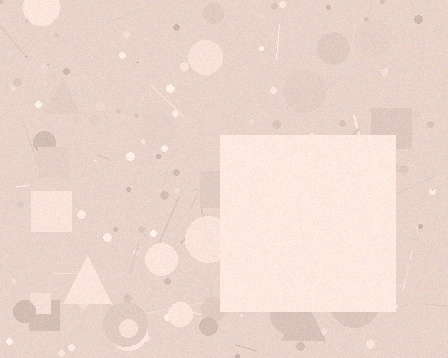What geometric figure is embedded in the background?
A square is embedded in the background.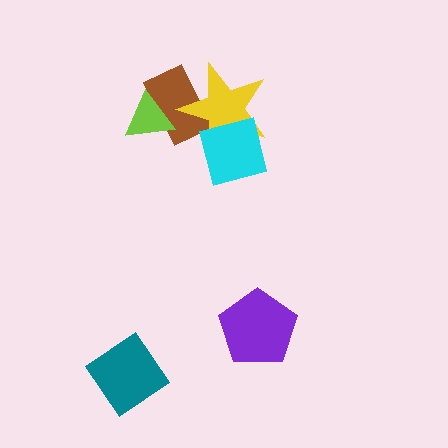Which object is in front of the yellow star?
The cyan square is in front of the yellow star.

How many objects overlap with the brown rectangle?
2 objects overlap with the brown rectangle.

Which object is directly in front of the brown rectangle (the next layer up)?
The yellow star is directly in front of the brown rectangle.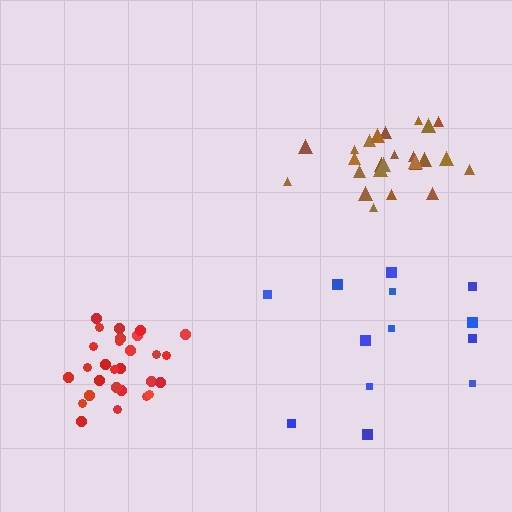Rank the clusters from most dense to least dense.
red, brown, blue.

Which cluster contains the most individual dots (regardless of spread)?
Red (28).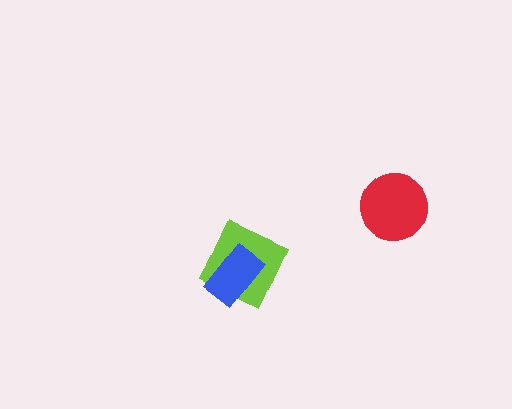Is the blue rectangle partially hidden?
No, no other shape covers it.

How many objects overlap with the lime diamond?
1 object overlaps with the lime diamond.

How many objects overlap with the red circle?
0 objects overlap with the red circle.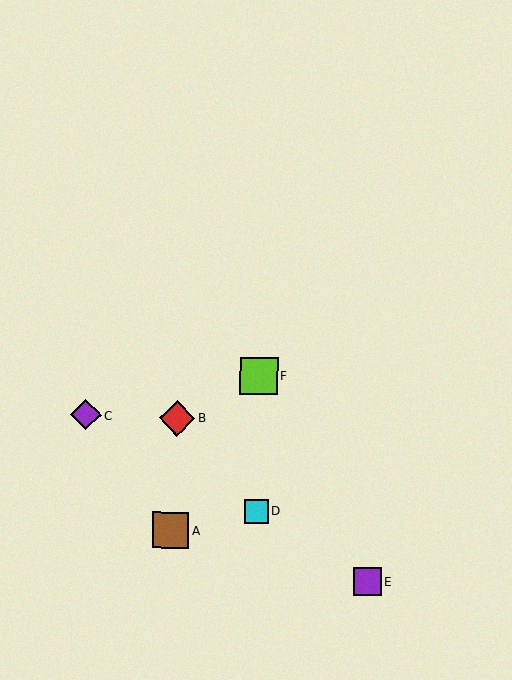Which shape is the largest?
The lime square (labeled F) is the largest.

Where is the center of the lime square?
The center of the lime square is at (259, 376).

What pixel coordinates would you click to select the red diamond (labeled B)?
Click at (177, 418) to select the red diamond B.